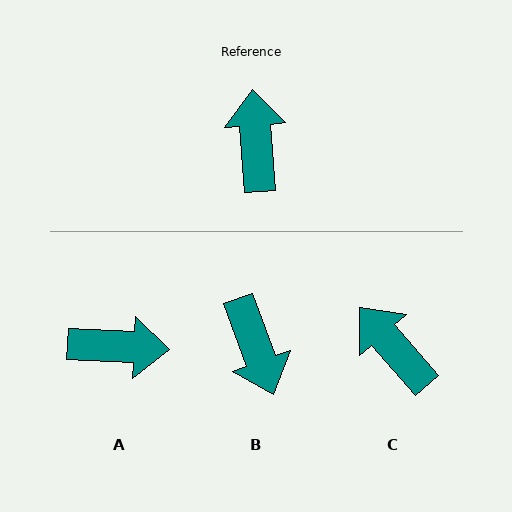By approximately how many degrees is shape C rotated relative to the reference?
Approximately 36 degrees counter-clockwise.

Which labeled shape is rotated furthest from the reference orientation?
B, about 164 degrees away.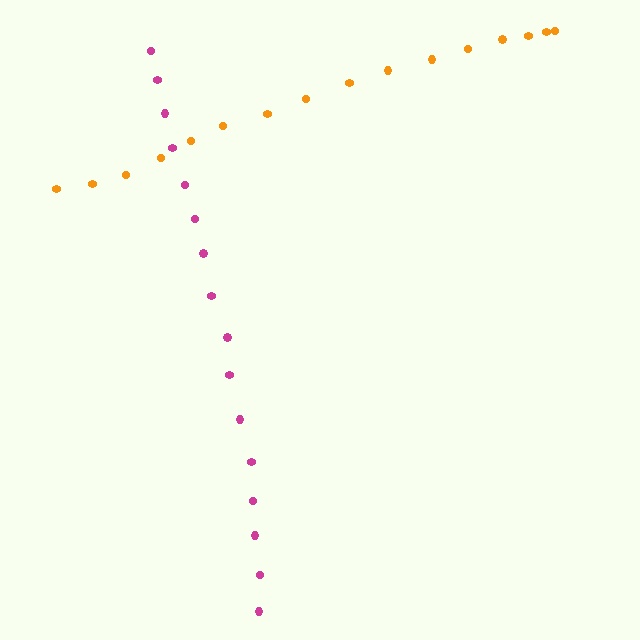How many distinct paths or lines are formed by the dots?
There are 2 distinct paths.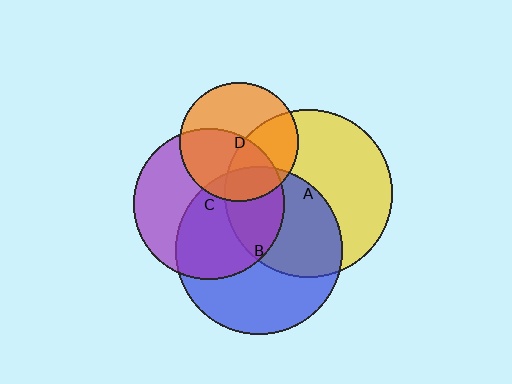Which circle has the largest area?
Circle A (yellow).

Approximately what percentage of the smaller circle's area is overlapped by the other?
Approximately 45%.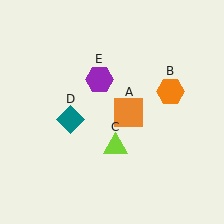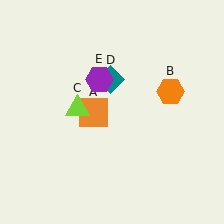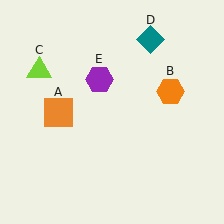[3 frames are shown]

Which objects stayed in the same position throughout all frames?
Orange hexagon (object B) and purple hexagon (object E) remained stationary.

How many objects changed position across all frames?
3 objects changed position: orange square (object A), lime triangle (object C), teal diamond (object D).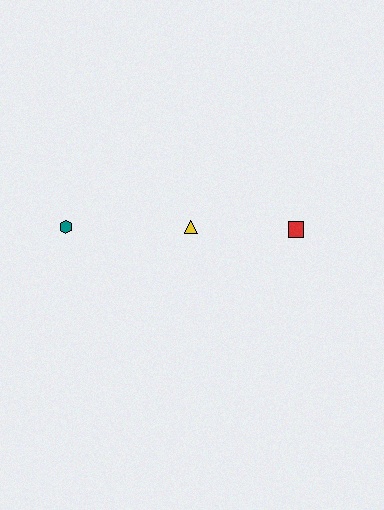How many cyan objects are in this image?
There are no cyan objects.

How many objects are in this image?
There are 3 objects.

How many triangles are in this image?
There is 1 triangle.